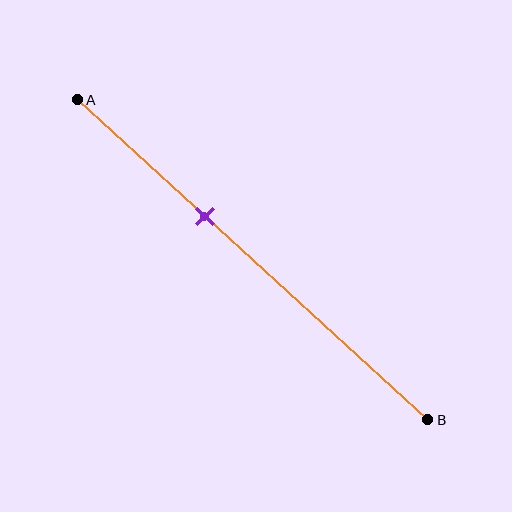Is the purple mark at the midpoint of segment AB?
No, the mark is at about 35% from A, not at the 50% midpoint.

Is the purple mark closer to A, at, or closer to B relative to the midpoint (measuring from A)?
The purple mark is closer to point A than the midpoint of segment AB.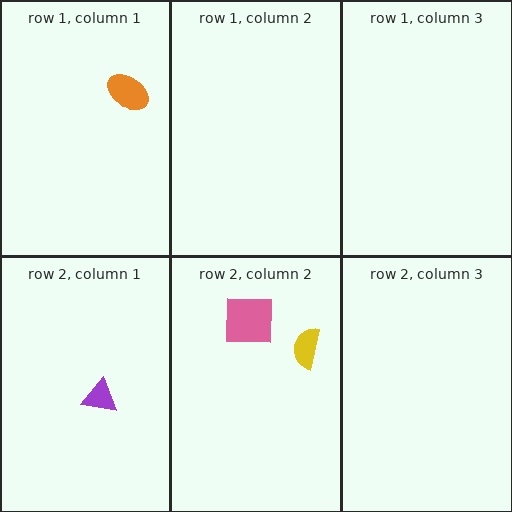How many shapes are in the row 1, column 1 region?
1.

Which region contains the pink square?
The row 2, column 2 region.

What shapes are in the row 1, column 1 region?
The orange ellipse.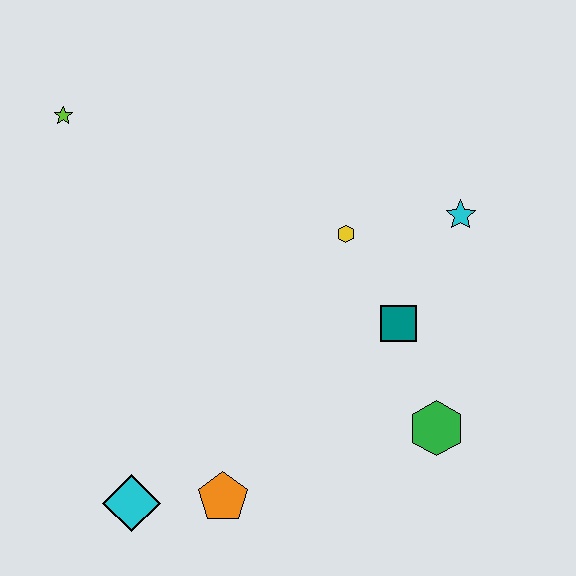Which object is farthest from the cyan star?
The cyan diamond is farthest from the cyan star.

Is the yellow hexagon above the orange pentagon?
Yes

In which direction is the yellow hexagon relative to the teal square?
The yellow hexagon is above the teal square.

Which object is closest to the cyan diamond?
The orange pentagon is closest to the cyan diamond.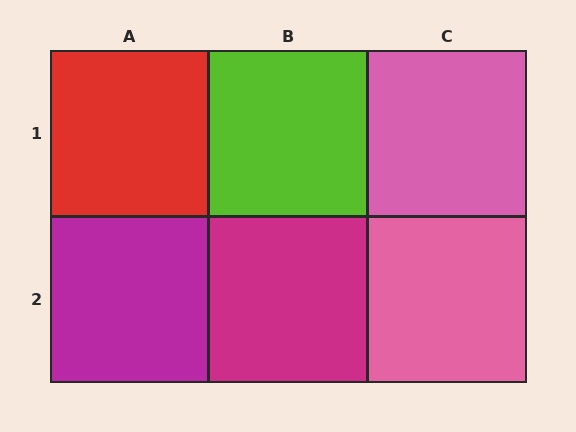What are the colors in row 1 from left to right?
Red, lime, pink.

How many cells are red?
1 cell is red.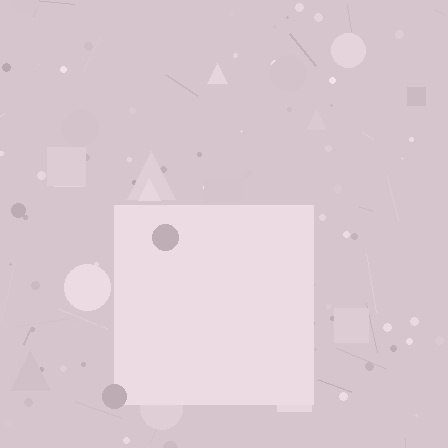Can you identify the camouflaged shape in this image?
The camouflaged shape is a square.